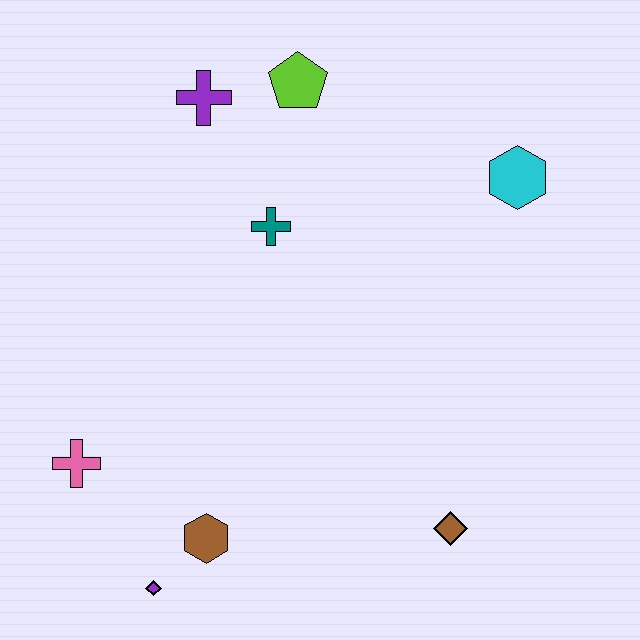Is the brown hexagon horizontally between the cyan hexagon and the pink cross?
Yes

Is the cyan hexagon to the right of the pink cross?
Yes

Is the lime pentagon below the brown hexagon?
No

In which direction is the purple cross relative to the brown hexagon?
The purple cross is above the brown hexagon.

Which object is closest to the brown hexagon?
The purple diamond is closest to the brown hexagon.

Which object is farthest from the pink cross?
The cyan hexagon is farthest from the pink cross.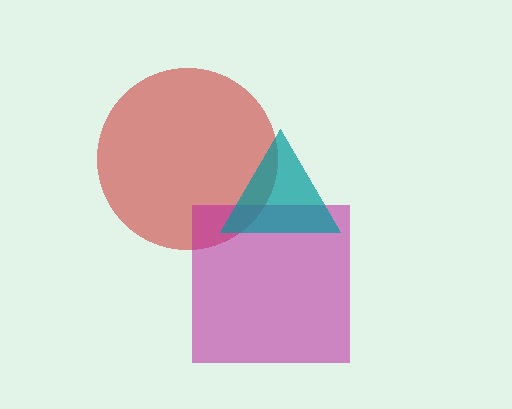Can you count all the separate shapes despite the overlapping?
Yes, there are 3 separate shapes.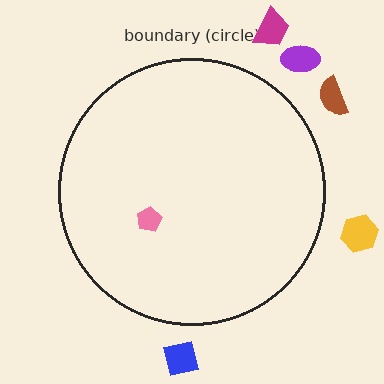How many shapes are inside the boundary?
1 inside, 5 outside.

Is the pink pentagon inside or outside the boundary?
Inside.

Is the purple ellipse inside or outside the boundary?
Outside.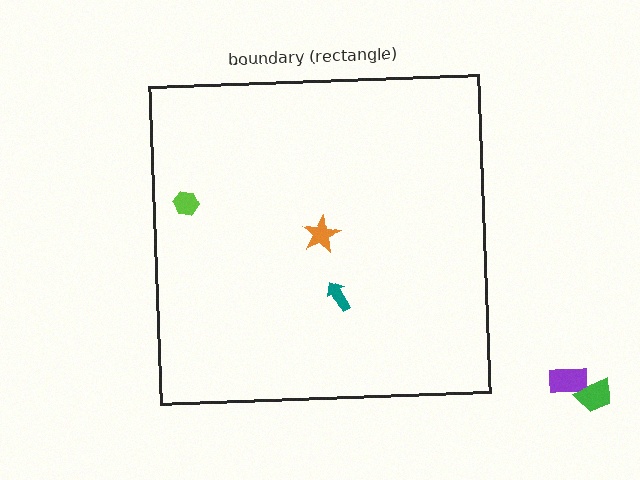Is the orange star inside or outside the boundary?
Inside.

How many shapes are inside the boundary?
3 inside, 2 outside.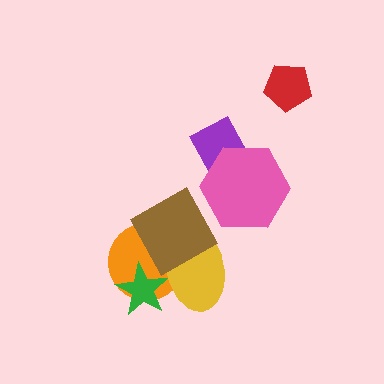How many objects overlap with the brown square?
2 objects overlap with the brown square.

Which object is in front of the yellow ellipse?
The brown square is in front of the yellow ellipse.